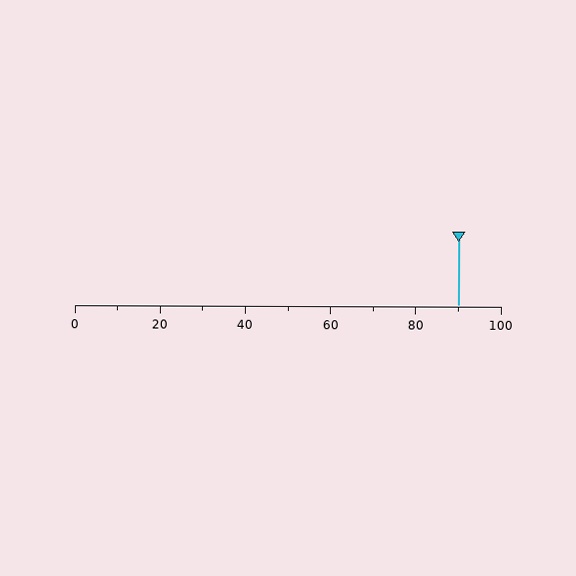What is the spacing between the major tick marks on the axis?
The major ticks are spaced 20 apart.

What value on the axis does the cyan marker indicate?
The marker indicates approximately 90.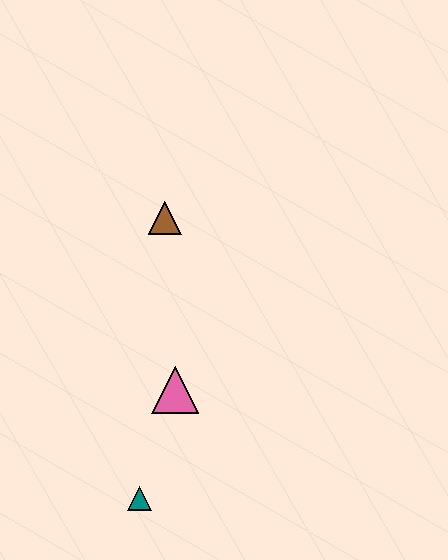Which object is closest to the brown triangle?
The pink triangle is closest to the brown triangle.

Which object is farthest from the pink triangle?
The brown triangle is farthest from the pink triangle.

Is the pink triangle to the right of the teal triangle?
Yes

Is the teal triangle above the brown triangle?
No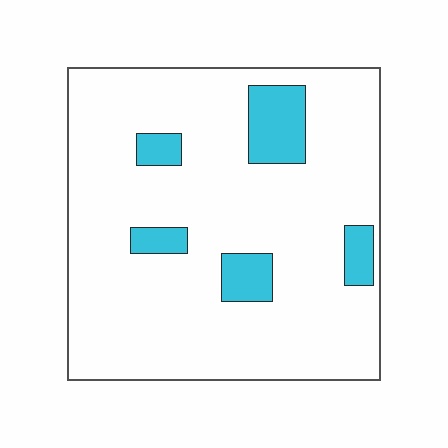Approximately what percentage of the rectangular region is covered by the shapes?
Approximately 10%.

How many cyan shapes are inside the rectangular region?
5.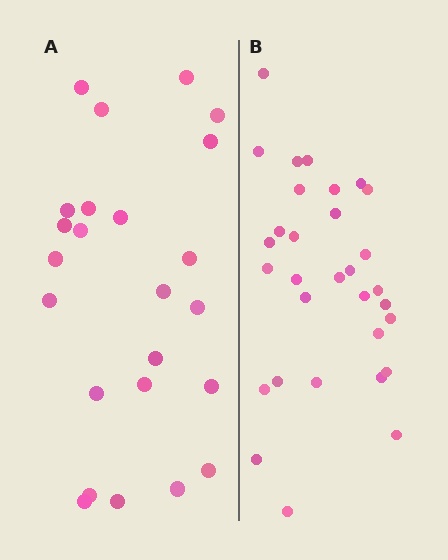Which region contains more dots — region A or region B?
Region B (the right region) has more dots.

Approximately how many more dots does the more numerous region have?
Region B has roughly 8 or so more dots than region A.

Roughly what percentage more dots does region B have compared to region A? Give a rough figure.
About 30% more.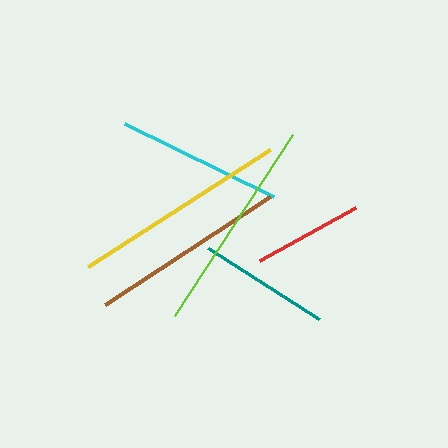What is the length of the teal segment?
The teal segment is approximately 131 pixels long.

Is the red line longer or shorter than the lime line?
The lime line is longer than the red line.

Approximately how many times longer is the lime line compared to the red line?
The lime line is approximately 2.0 times the length of the red line.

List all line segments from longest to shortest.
From longest to shortest: yellow, lime, brown, cyan, teal, red.